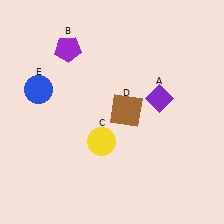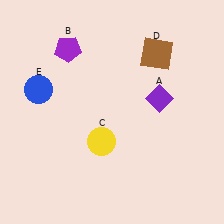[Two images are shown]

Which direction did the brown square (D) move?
The brown square (D) moved up.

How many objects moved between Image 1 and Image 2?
1 object moved between the two images.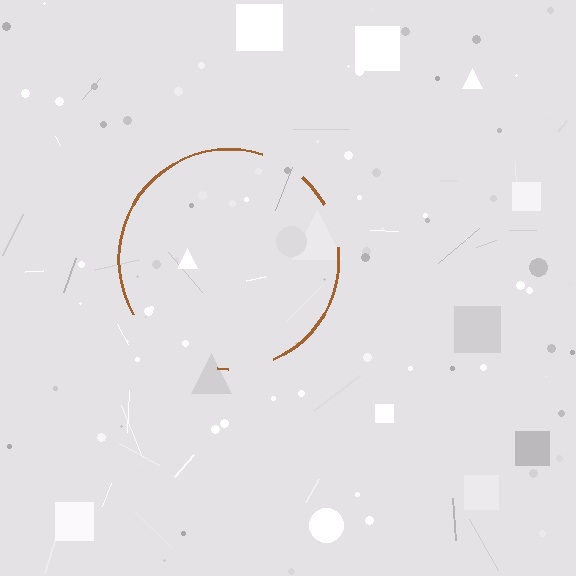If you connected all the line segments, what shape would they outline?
They would outline a circle.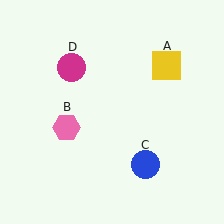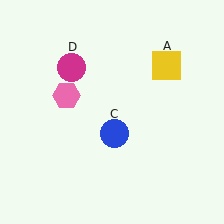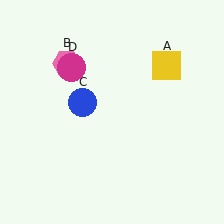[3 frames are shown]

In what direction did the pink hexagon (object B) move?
The pink hexagon (object B) moved up.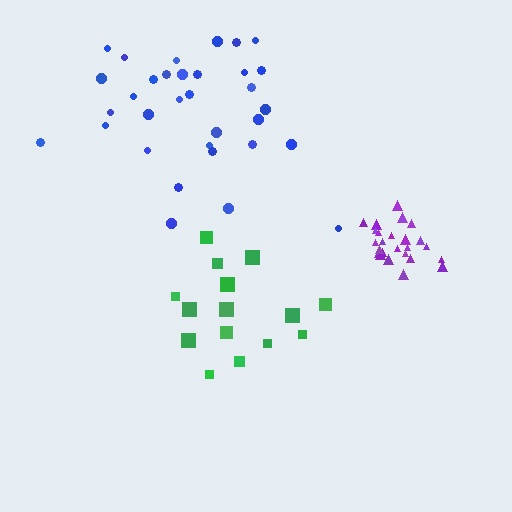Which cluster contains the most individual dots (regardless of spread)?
Blue (33).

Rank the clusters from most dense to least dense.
purple, blue, green.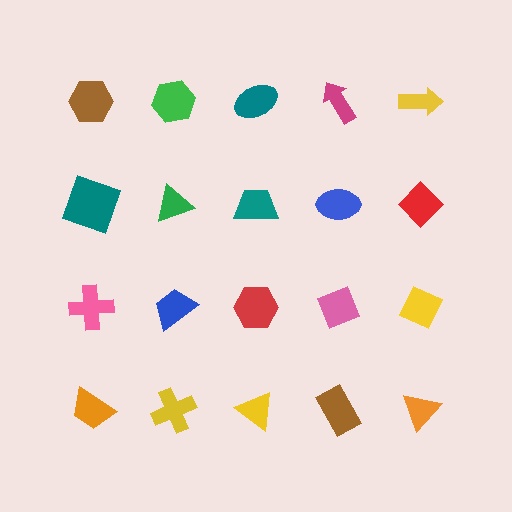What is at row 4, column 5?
An orange triangle.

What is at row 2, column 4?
A blue ellipse.